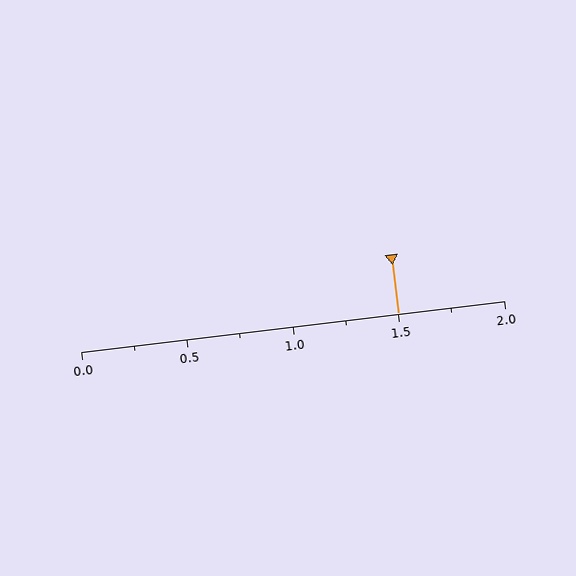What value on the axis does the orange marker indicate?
The marker indicates approximately 1.5.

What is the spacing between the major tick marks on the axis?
The major ticks are spaced 0.5 apart.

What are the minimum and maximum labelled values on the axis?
The axis runs from 0.0 to 2.0.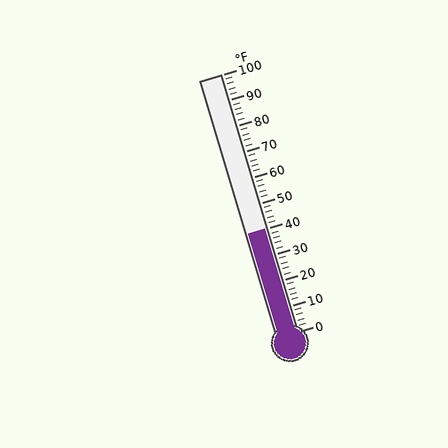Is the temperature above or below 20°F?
The temperature is above 20°F.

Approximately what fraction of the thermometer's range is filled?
The thermometer is filled to approximately 40% of its range.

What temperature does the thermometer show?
The thermometer shows approximately 40°F.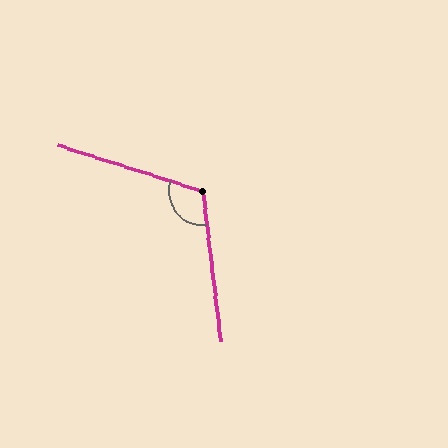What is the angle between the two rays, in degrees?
Approximately 114 degrees.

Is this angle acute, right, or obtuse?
It is obtuse.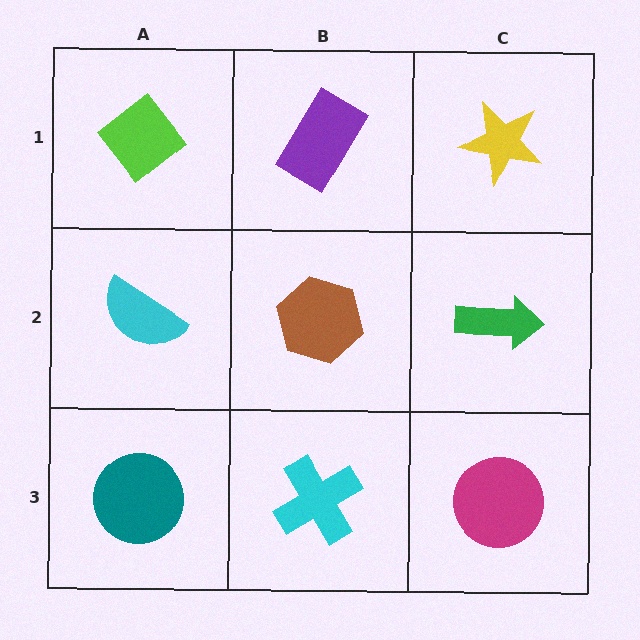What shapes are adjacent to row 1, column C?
A green arrow (row 2, column C), a purple rectangle (row 1, column B).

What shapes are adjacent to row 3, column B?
A brown hexagon (row 2, column B), a teal circle (row 3, column A), a magenta circle (row 3, column C).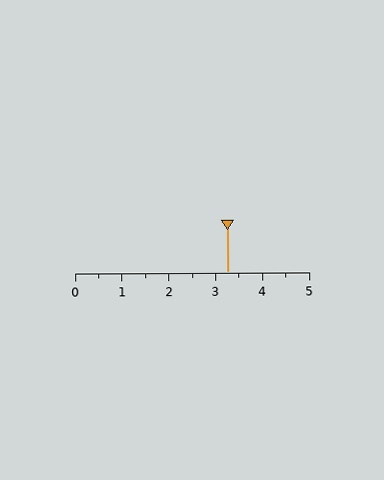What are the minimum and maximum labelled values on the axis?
The axis runs from 0 to 5.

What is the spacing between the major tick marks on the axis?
The major ticks are spaced 1 apart.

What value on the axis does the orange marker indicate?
The marker indicates approximately 3.2.